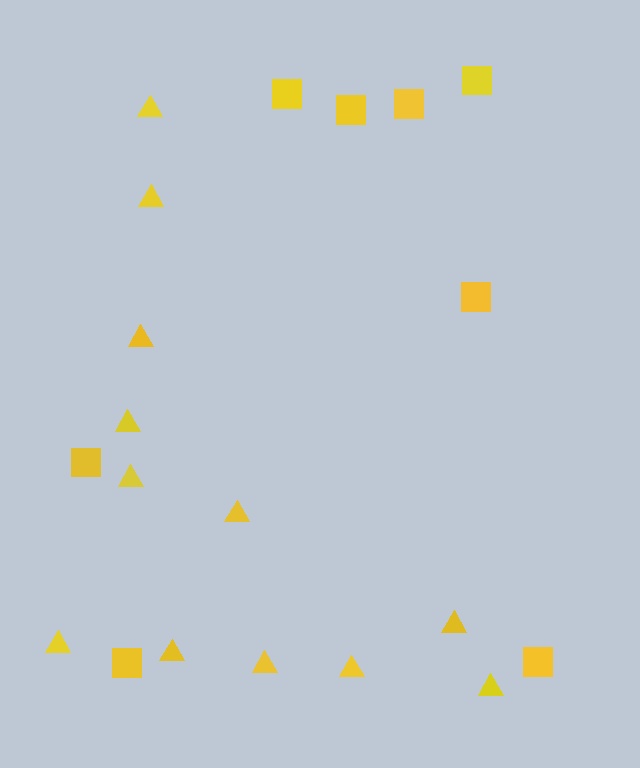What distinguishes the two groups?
There are 2 groups: one group of triangles (12) and one group of squares (8).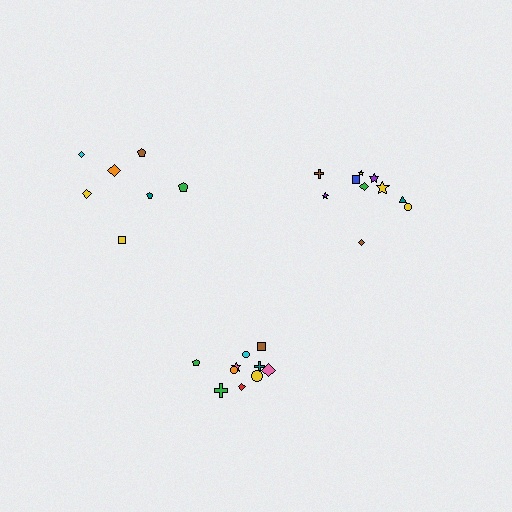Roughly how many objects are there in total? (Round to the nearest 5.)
Roughly 25 objects in total.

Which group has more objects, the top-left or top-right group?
The top-right group.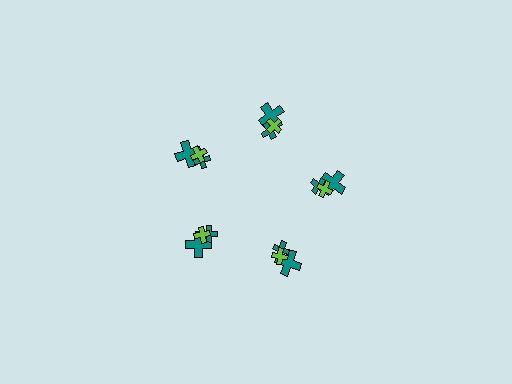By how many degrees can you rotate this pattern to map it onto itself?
The pattern maps onto itself every 72 degrees of rotation.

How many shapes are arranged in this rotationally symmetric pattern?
There are 15 shapes, arranged in 5 groups of 3.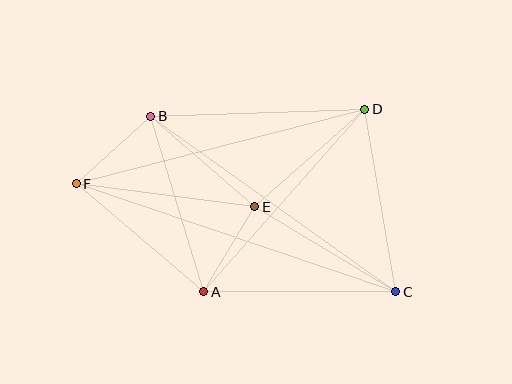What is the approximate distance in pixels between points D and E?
The distance between D and E is approximately 147 pixels.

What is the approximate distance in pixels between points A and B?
The distance between A and B is approximately 183 pixels.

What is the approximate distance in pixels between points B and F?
The distance between B and F is approximately 101 pixels.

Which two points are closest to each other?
Points A and E are closest to each other.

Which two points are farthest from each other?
Points C and F are farthest from each other.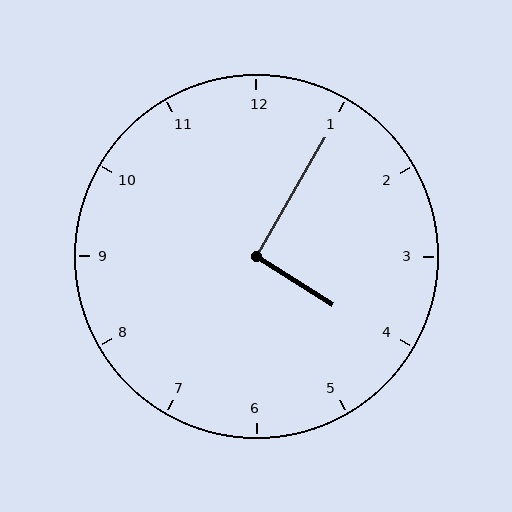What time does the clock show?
4:05.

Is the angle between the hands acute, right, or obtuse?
It is right.